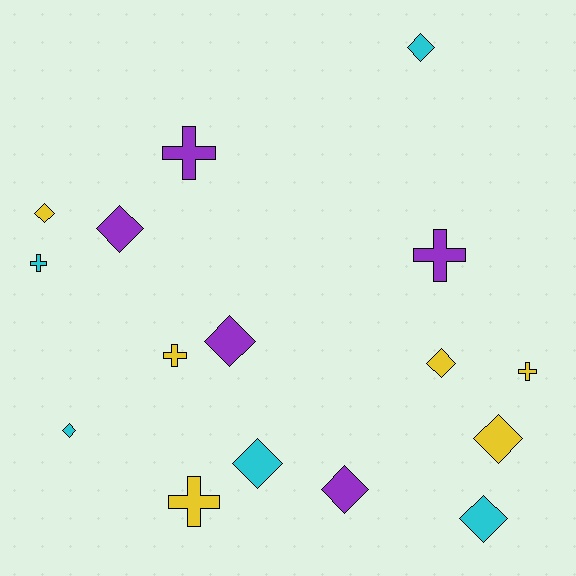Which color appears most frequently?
Yellow, with 6 objects.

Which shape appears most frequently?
Diamond, with 10 objects.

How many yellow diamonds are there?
There are 3 yellow diamonds.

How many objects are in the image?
There are 16 objects.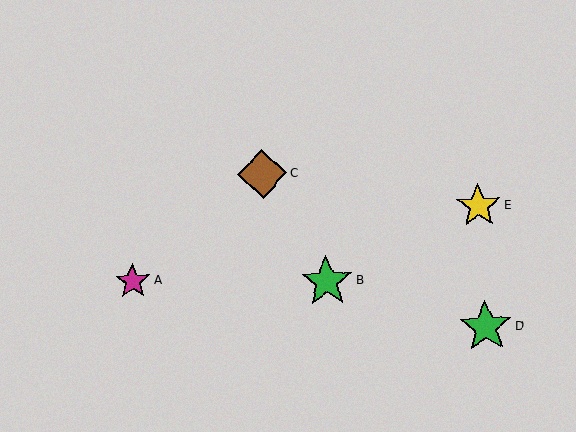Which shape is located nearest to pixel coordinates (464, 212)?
The yellow star (labeled E) at (478, 206) is nearest to that location.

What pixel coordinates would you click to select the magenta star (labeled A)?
Click at (133, 281) to select the magenta star A.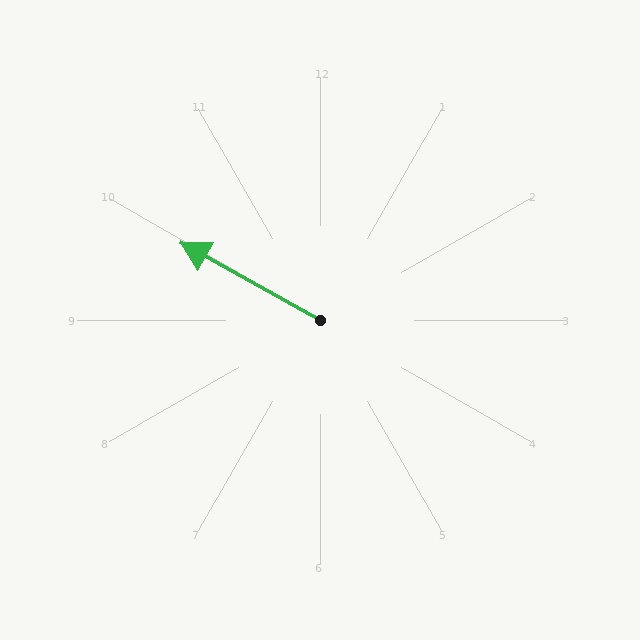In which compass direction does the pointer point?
Northwest.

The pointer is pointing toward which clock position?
Roughly 10 o'clock.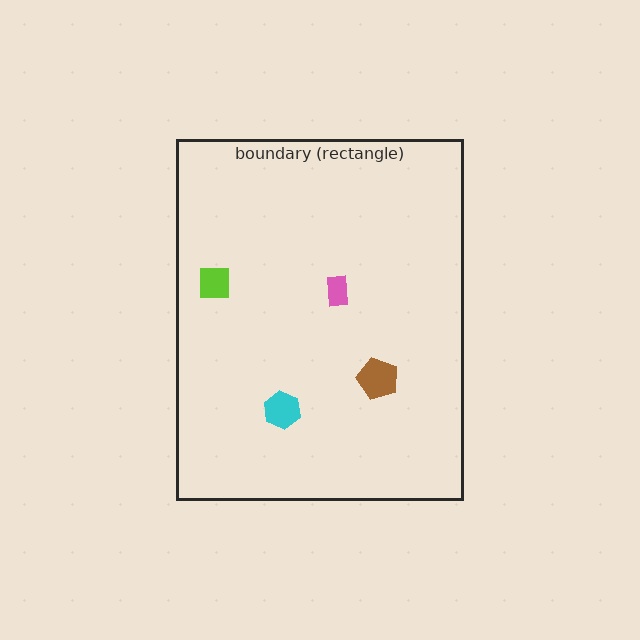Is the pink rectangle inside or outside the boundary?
Inside.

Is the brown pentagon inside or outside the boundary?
Inside.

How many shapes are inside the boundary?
4 inside, 0 outside.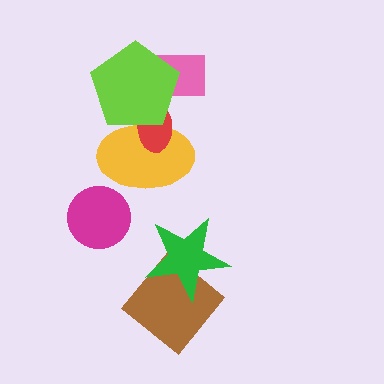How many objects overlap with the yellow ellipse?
2 objects overlap with the yellow ellipse.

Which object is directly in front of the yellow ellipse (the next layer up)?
The red ellipse is directly in front of the yellow ellipse.